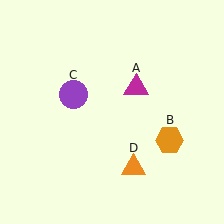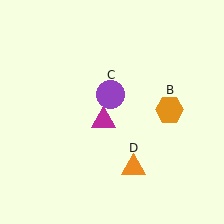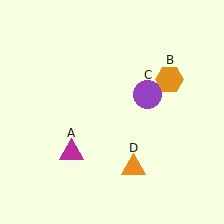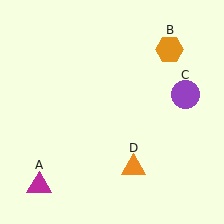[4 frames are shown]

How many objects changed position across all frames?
3 objects changed position: magenta triangle (object A), orange hexagon (object B), purple circle (object C).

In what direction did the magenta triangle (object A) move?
The magenta triangle (object A) moved down and to the left.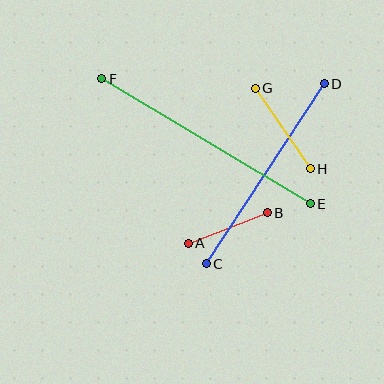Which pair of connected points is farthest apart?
Points E and F are farthest apart.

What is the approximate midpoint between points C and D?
The midpoint is at approximately (265, 174) pixels.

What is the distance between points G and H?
The distance is approximately 98 pixels.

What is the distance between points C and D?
The distance is approximately 216 pixels.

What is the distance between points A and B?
The distance is approximately 85 pixels.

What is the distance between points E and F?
The distance is approximately 243 pixels.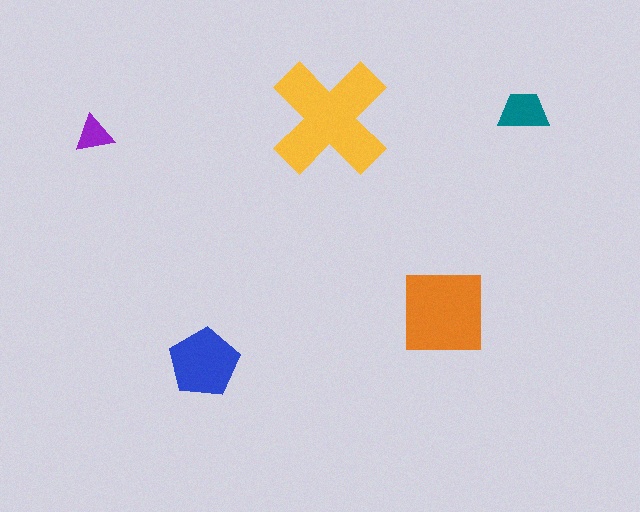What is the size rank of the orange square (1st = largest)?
2nd.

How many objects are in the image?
There are 5 objects in the image.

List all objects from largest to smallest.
The yellow cross, the orange square, the blue pentagon, the teal trapezoid, the purple triangle.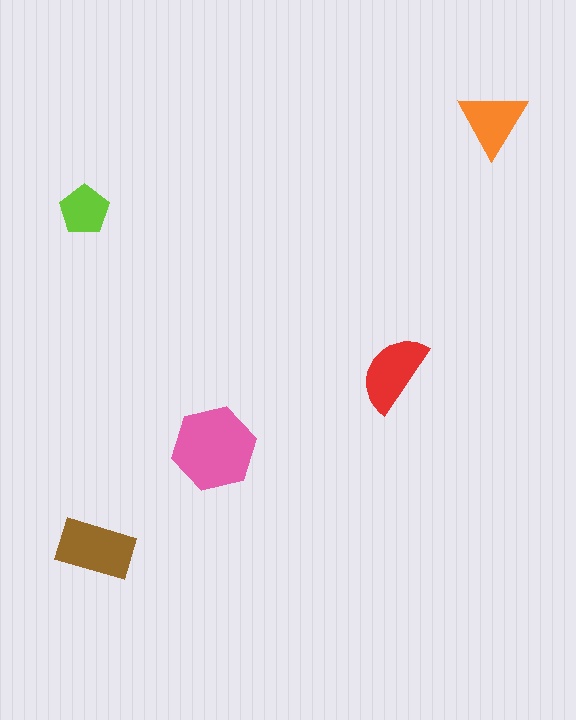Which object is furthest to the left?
The lime pentagon is leftmost.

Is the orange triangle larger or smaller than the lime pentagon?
Larger.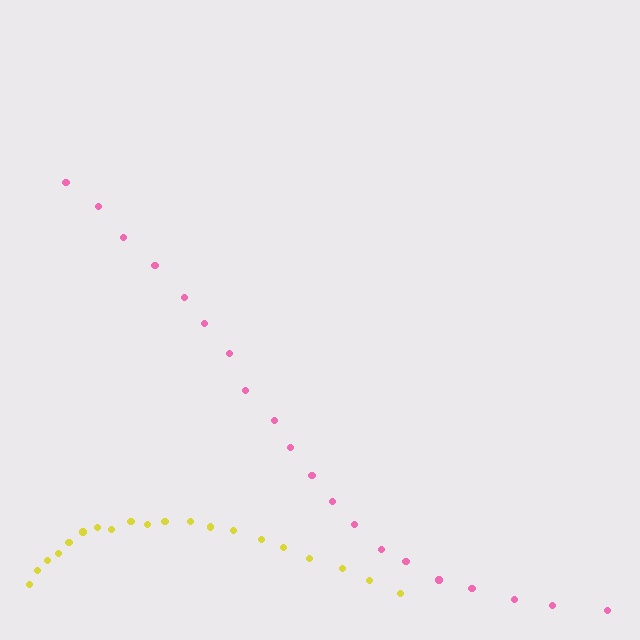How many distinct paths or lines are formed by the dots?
There are 2 distinct paths.